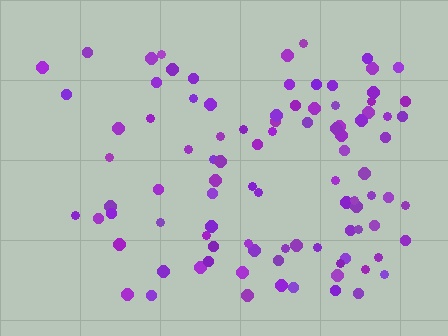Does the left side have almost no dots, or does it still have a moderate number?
Still a moderate number, just noticeably fewer than the right.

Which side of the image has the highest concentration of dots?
The right.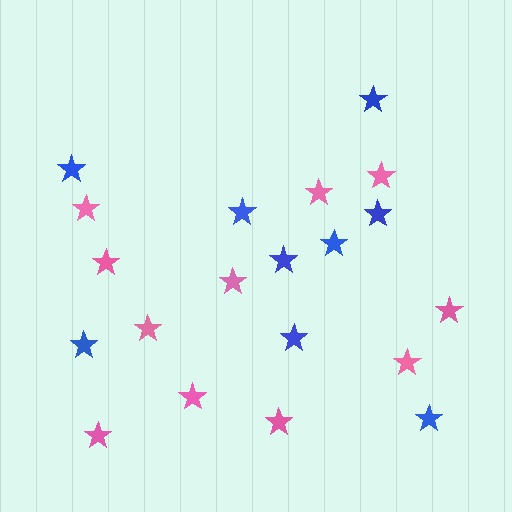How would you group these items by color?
There are 2 groups: one group of pink stars (11) and one group of blue stars (9).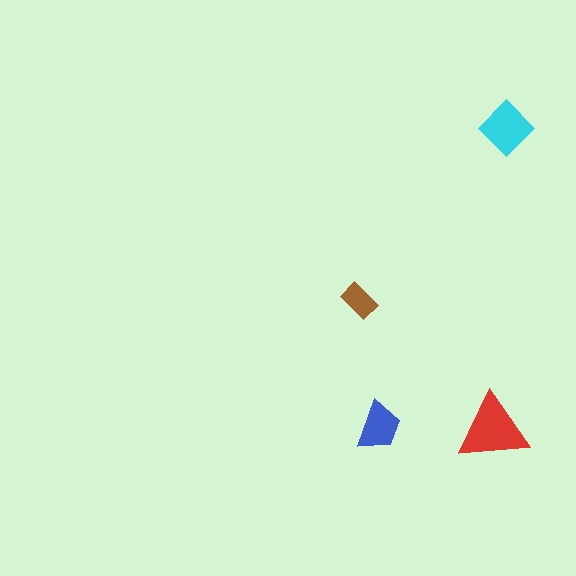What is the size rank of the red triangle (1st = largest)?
1st.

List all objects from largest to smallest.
The red triangle, the cyan diamond, the blue trapezoid, the brown rectangle.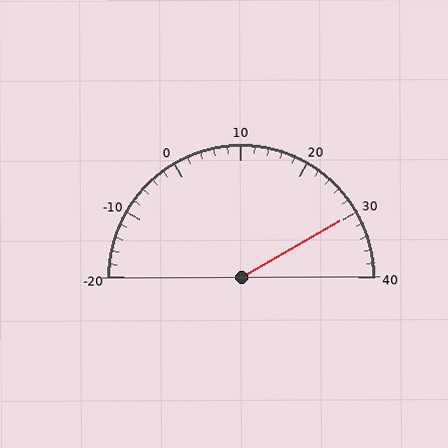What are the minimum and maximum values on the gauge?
The gauge ranges from -20 to 40.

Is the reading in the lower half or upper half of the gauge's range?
The reading is in the upper half of the range (-20 to 40).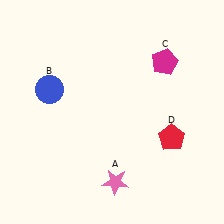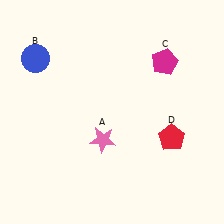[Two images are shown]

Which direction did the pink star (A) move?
The pink star (A) moved up.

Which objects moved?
The objects that moved are: the pink star (A), the blue circle (B).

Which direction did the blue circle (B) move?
The blue circle (B) moved up.